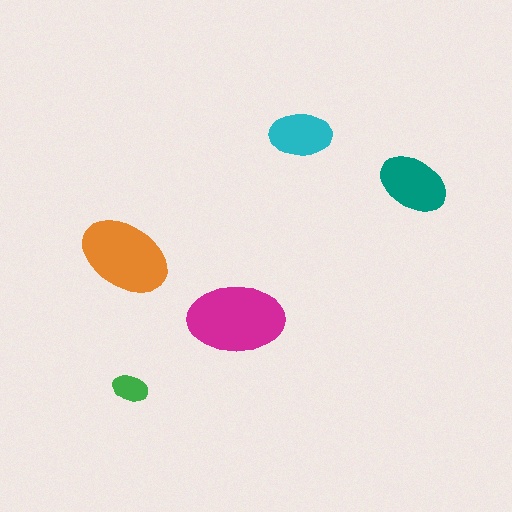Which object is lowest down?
The green ellipse is bottommost.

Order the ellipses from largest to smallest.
the magenta one, the orange one, the teal one, the cyan one, the green one.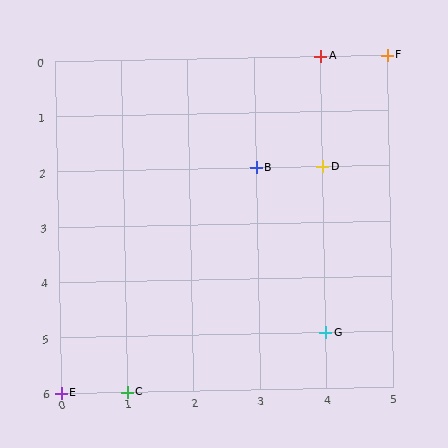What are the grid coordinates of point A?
Point A is at grid coordinates (4, 0).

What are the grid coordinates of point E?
Point E is at grid coordinates (0, 6).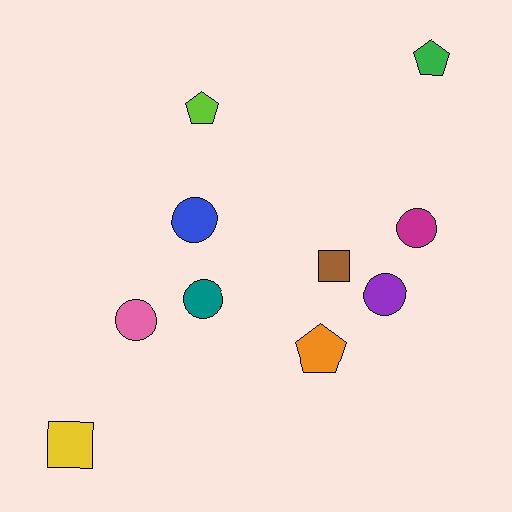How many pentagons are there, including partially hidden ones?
There are 3 pentagons.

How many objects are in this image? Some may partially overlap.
There are 10 objects.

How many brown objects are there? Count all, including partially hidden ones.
There is 1 brown object.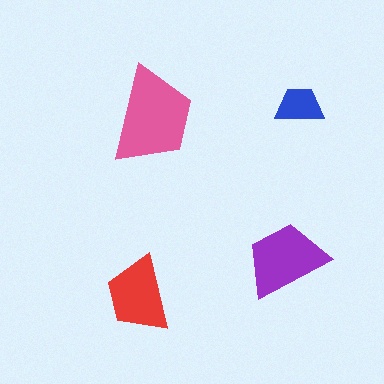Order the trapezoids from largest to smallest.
the pink one, the purple one, the red one, the blue one.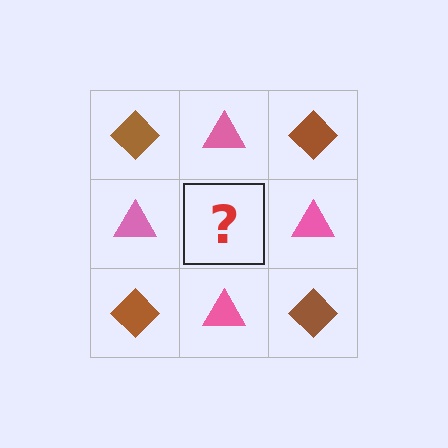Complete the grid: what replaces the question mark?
The question mark should be replaced with a brown diamond.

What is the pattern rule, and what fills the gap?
The rule is that it alternates brown diamond and pink triangle in a checkerboard pattern. The gap should be filled with a brown diamond.